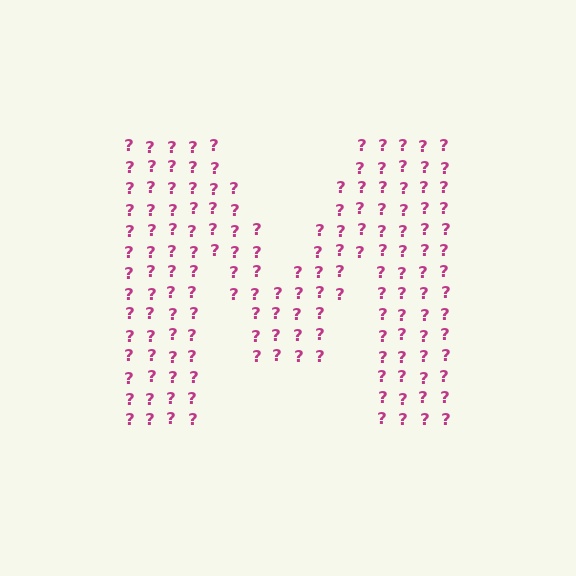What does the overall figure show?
The overall figure shows the letter M.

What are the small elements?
The small elements are question marks.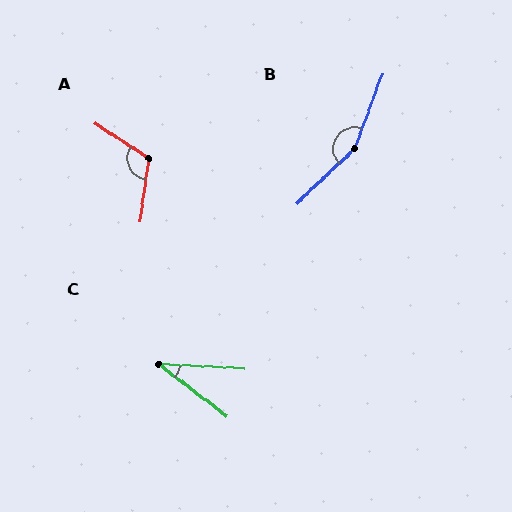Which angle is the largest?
B, at approximately 154 degrees.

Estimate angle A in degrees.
Approximately 115 degrees.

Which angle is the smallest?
C, at approximately 34 degrees.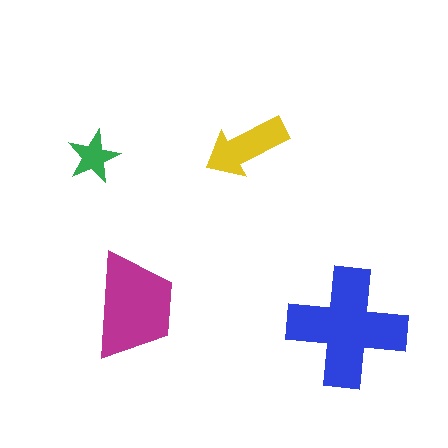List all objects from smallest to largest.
The green star, the yellow arrow, the magenta trapezoid, the blue cross.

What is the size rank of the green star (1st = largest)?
4th.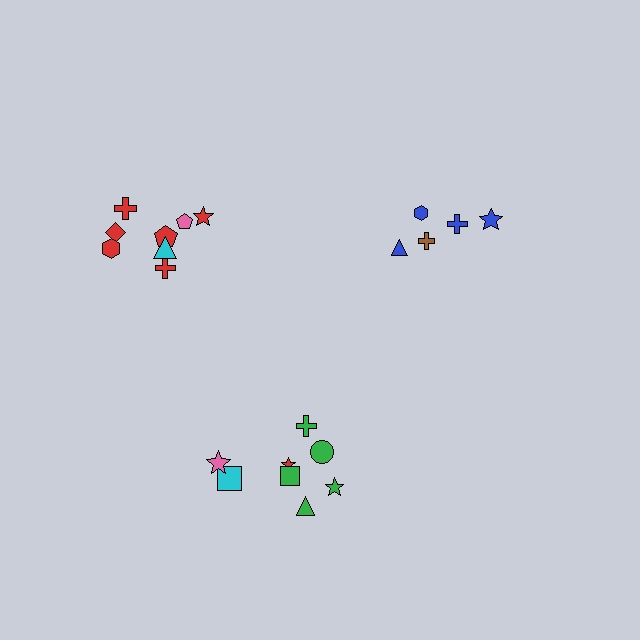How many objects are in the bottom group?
There are 8 objects.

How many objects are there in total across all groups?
There are 21 objects.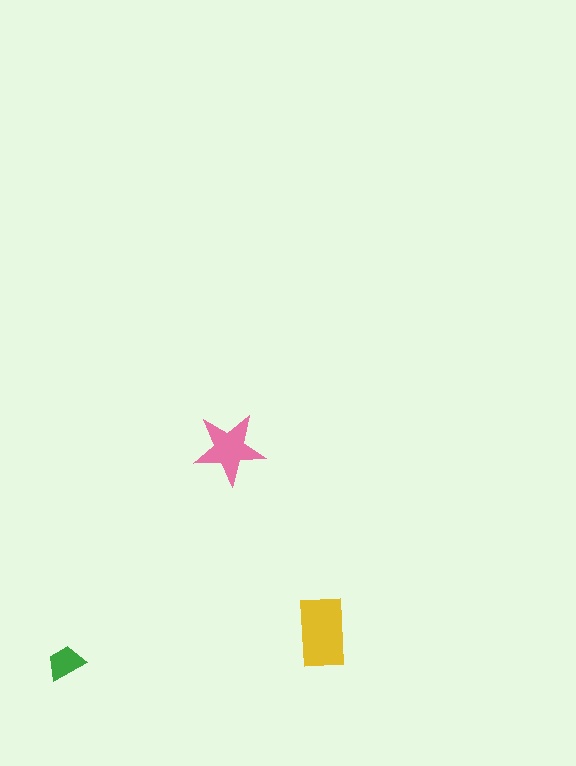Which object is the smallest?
The green trapezoid.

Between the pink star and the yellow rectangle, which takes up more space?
The yellow rectangle.